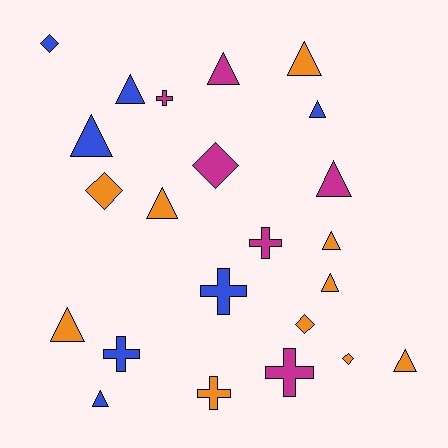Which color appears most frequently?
Orange, with 10 objects.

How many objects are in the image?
There are 23 objects.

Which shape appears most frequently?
Triangle, with 12 objects.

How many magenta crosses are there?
There are 3 magenta crosses.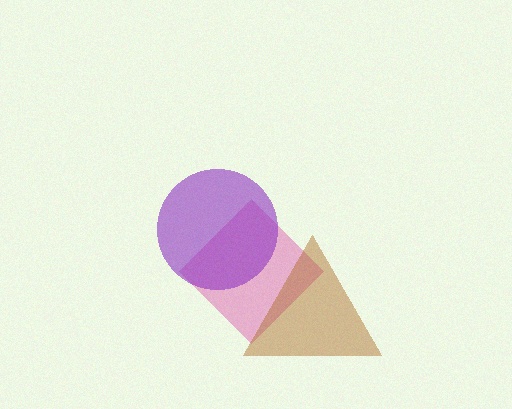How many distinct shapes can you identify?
There are 3 distinct shapes: a pink diamond, a purple circle, a brown triangle.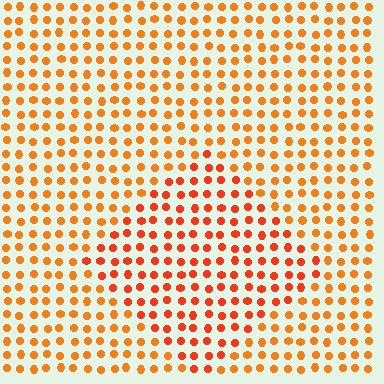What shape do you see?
I see a diamond.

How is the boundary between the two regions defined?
The boundary is defined purely by a slight shift in hue (about 20 degrees). Spacing, size, and orientation are identical on both sides.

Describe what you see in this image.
The image is filled with small orange elements in a uniform arrangement. A diamond-shaped region is visible where the elements are tinted to a slightly different hue, forming a subtle color boundary.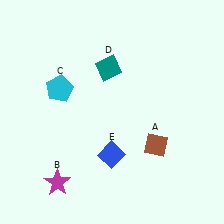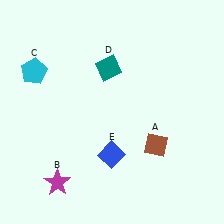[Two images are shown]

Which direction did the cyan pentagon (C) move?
The cyan pentagon (C) moved left.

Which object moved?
The cyan pentagon (C) moved left.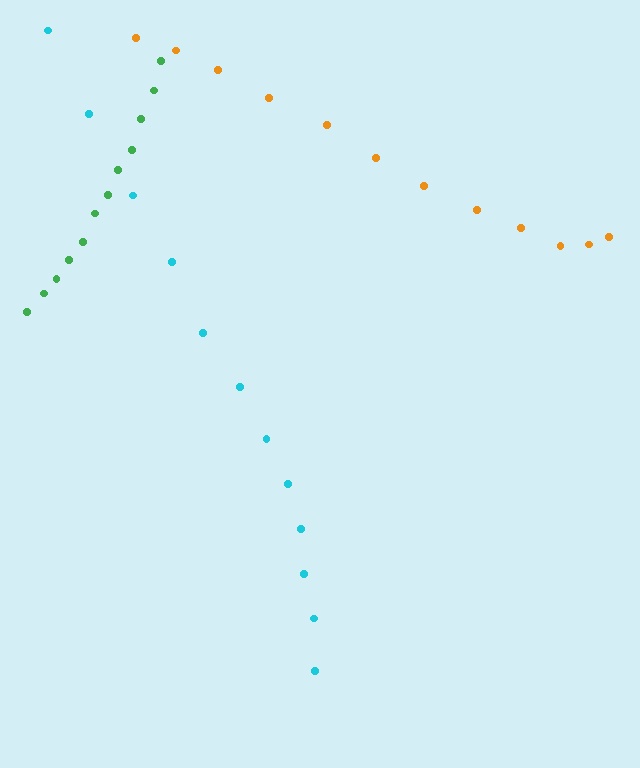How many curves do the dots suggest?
There are 3 distinct paths.